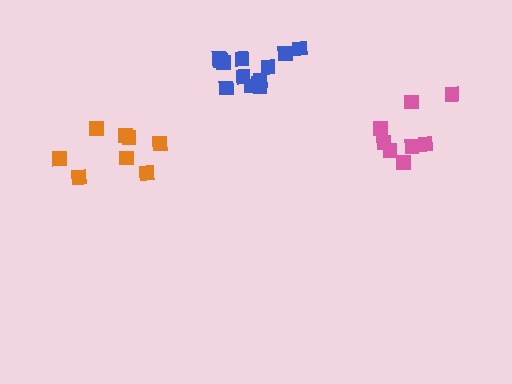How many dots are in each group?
Group 1: 8 dots, Group 2: 8 dots, Group 3: 13 dots (29 total).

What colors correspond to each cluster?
The clusters are colored: orange, pink, blue.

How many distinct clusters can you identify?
There are 3 distinct clusters.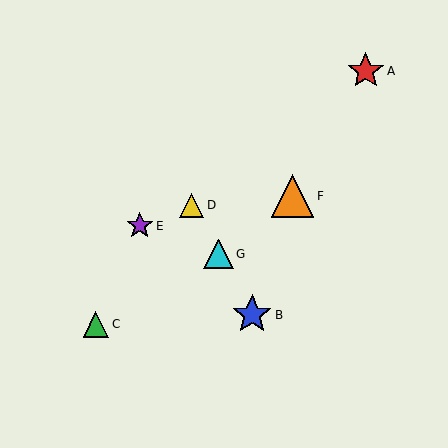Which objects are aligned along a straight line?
Objects B, D, G are aligned along a straight line.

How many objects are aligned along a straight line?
3 objects (B, D, G) are aligned along a straight line.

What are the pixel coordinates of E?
Object E is at (140, 226).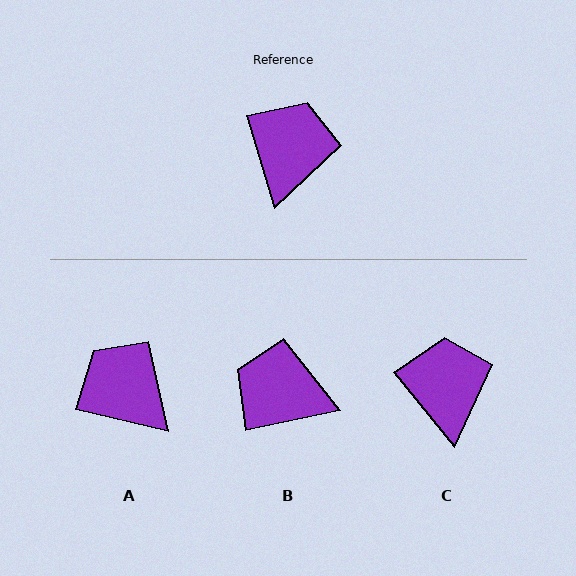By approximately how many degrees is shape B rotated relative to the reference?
Approximately 85 degrees counter-clockwise.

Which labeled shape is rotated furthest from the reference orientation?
B, about 85 degrees away.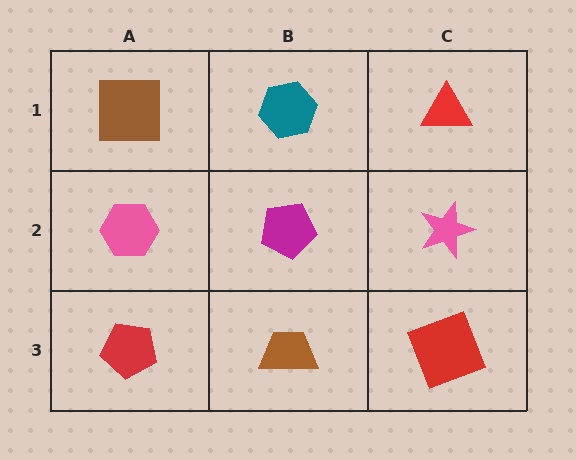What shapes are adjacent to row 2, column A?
A brown square (row 1, column A), a red pentagon (row 3, column A), a magenta pentagon (row 2, column B).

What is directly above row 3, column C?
A pink star.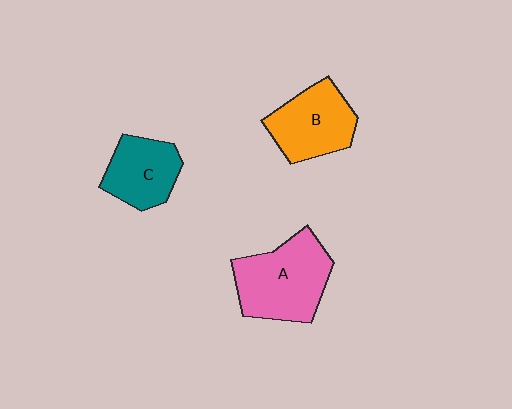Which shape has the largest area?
Shape A (pink).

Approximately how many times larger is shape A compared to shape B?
Approximately 1.3 times.